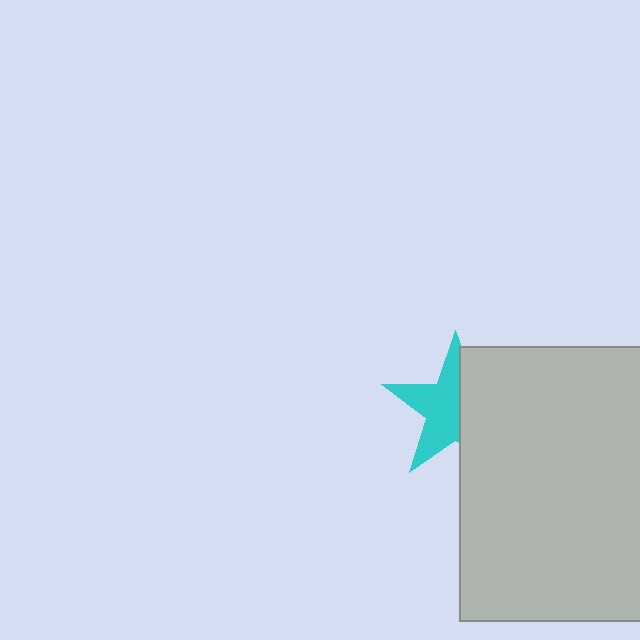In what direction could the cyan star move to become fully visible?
The cyan star could move left. That would shift it out from behind the light gray rectangle entirely.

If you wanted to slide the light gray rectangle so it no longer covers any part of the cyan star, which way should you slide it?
Slide it right — that is the most direct way to separate the two shapes.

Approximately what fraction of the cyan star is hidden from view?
Roughly 45% of the cyan star is hidden behind the light gray rectangle.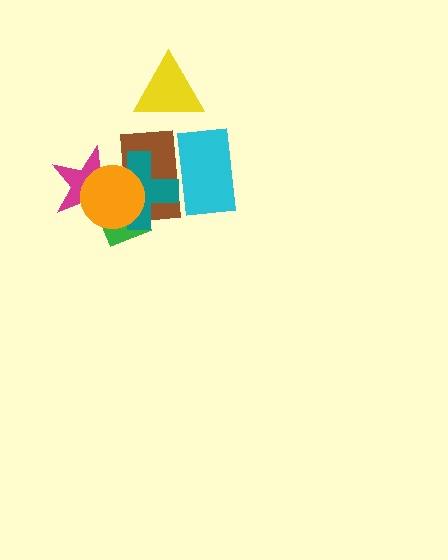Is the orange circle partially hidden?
No, no other shape covers it.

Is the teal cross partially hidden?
Yes, it is partially covered by another shape.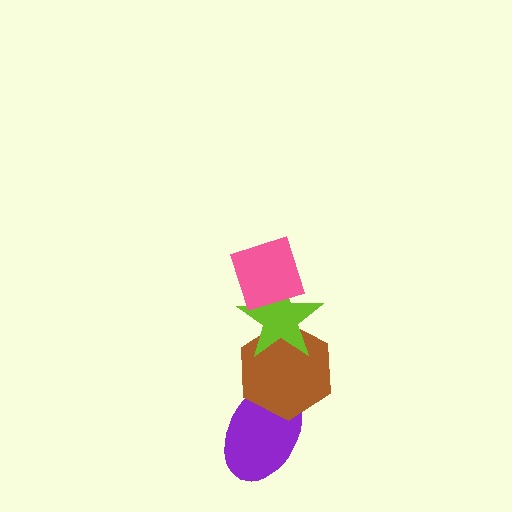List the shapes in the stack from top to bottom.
From top to bottom: the pink diamond, the lime star, the brown hexagon, the purple ellipse.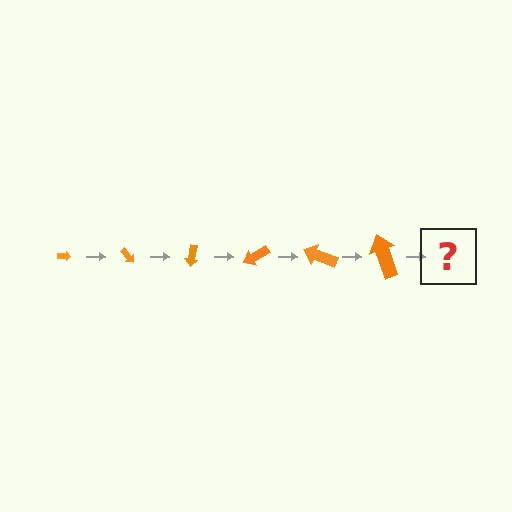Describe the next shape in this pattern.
It should be an arrow, larger than the previous one and rotated 300 degrees from the start.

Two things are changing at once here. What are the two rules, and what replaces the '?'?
The two rules are that the arrow grows larger each step and it rotates 50 degrees each step. The '?' should be an arrow, larger than the previous one and rotated 300 degrees from the start.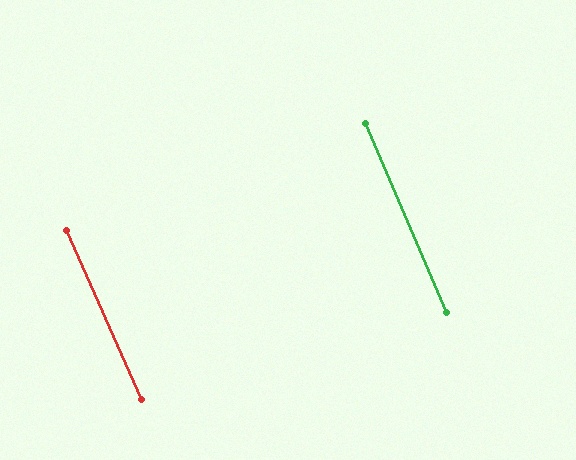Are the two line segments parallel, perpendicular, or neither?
Parallel — their directions differ by only 0.7°.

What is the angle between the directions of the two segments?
Approximately 1 degree.